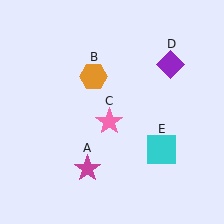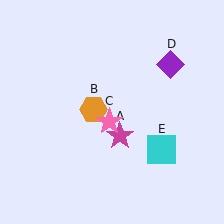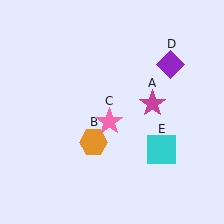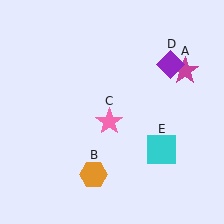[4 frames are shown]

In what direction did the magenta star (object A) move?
The magenta star (object A) moved up and to the right.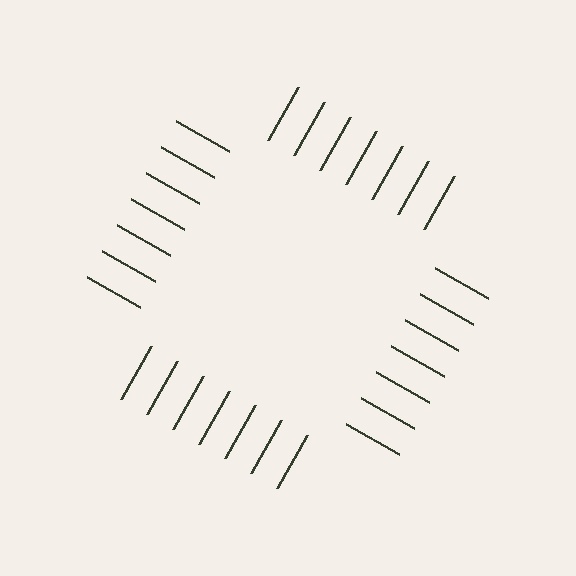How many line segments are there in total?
28 — 7 along each of the 4 edges.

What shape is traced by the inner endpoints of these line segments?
An illusory square — the line segments terminate on its edges but no continuous stroke is drawn.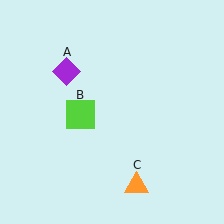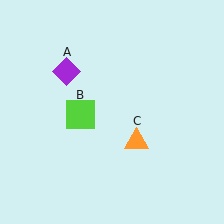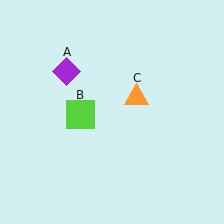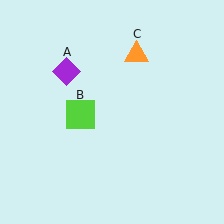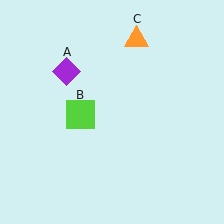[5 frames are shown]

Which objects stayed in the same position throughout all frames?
Purple diamond (object A) and lime square (object B) remained stationary.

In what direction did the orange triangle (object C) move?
The orange triangle (object C) moved up.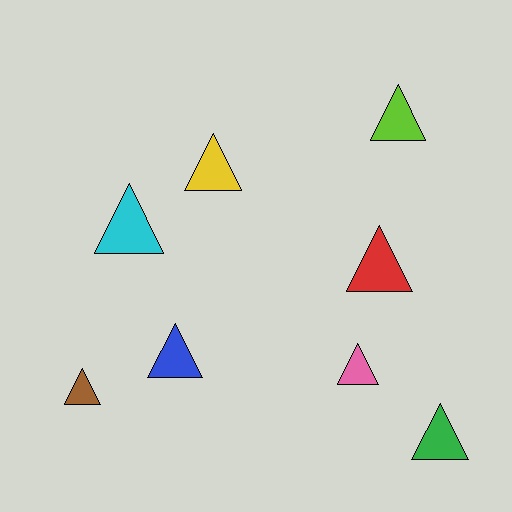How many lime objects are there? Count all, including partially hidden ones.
There is 1 lime object.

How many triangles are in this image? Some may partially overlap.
There are 8 triangles.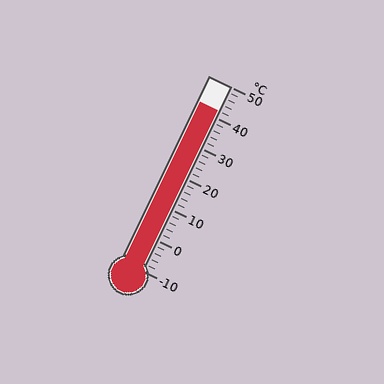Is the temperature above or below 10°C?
The temperature is above 10°C.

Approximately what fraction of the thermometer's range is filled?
The thermometer is filled to approximately 85% of its range.